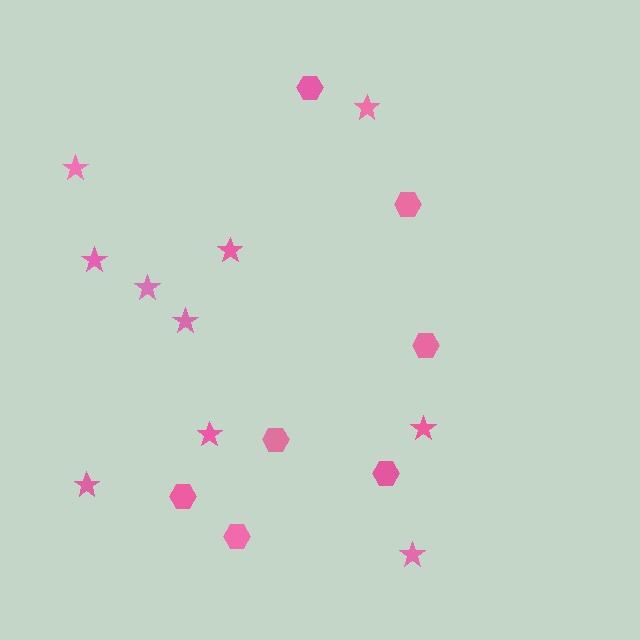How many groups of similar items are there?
There are 2 groups: one group of hexagons (7) and one group of stars (10).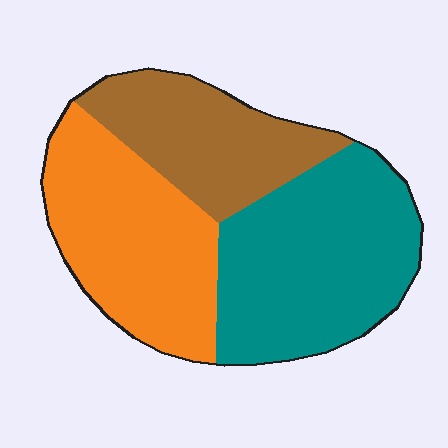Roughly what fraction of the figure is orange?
Orange takes up between a third and a half of the figure.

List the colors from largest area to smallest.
From largest to smallest: teal, orange, brown.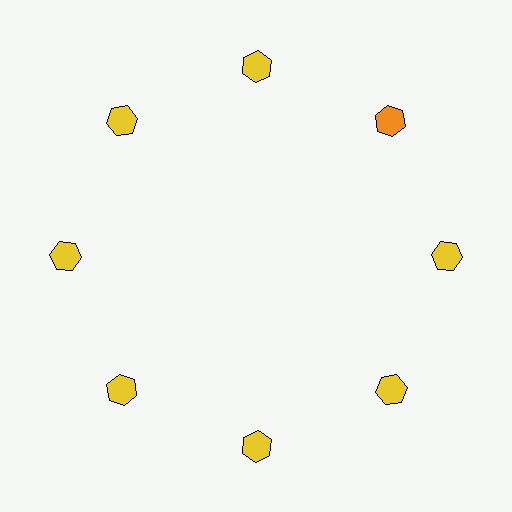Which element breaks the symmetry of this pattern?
The orange hexagon at roughly the 2 o'clock position breaks the symmetry. All other shapes are yellow hexagons.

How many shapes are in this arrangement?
There are 8 shapes arranged in a ring pattern.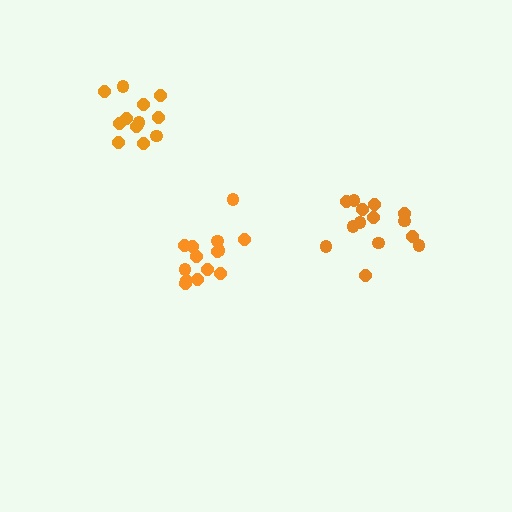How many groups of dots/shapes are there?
There are 3 groups.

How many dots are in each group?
Group 1: 14 dots, Group 2: 12 dots, Group 3: 14 dots (40 total).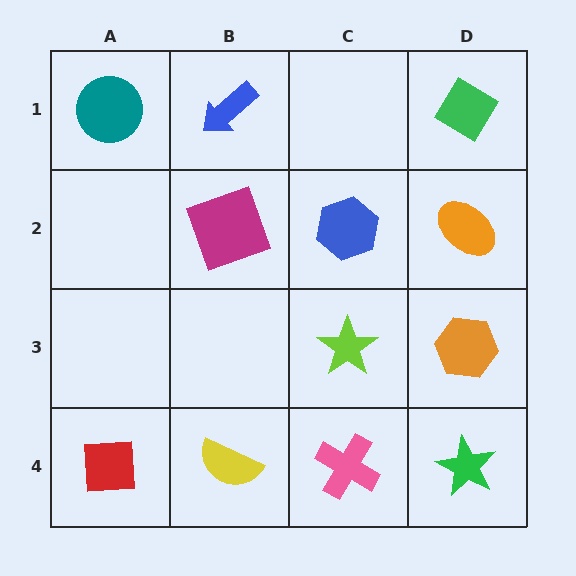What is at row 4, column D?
A green star.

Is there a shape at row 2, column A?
No, that cell is empty.